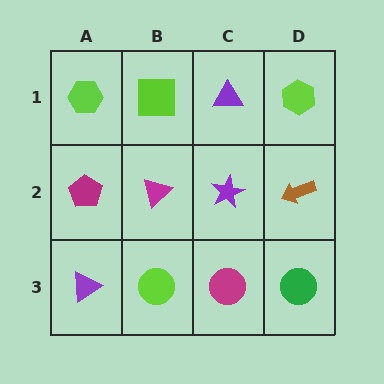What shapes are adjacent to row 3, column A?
A magenta pentagon (row 2, column A), a lime circle (row 3, column B).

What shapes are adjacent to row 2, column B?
A lime square (row 1, column B), a lime circle (row 3, column B), a magenta pentagon (row 2, column A), a purple star (row 2, column C).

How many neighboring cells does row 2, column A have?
3.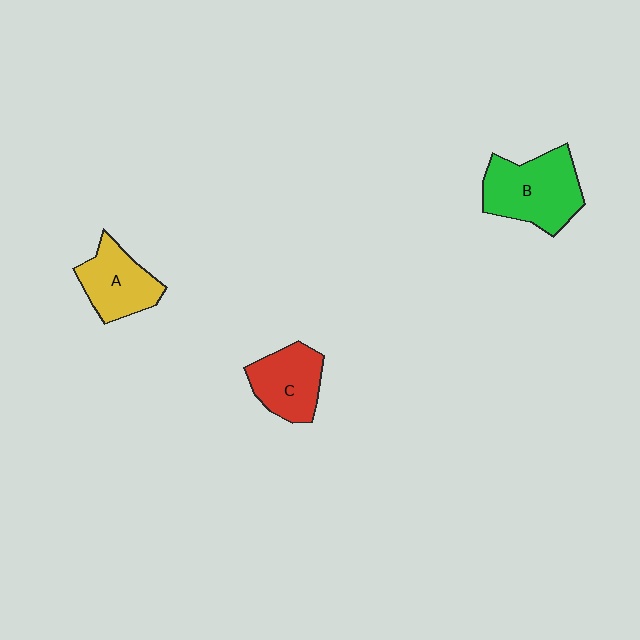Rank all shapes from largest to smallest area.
From largest to smallest: B (green), A (yellow), C (red).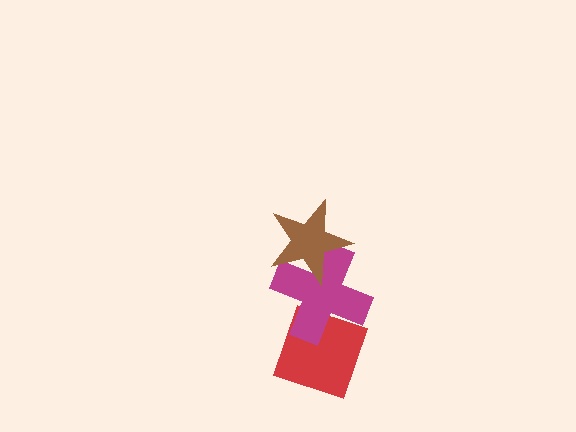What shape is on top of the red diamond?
The magenta cross is on top of the red diamond.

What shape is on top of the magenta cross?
The brown star is on top of the magenta cross.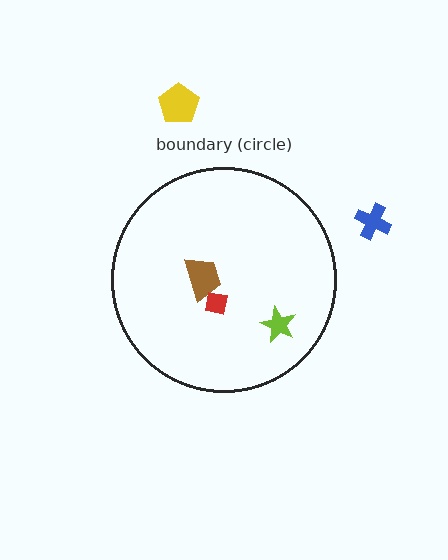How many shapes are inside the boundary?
3 inside, 2 outside.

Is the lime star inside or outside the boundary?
Inside.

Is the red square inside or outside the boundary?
Inside.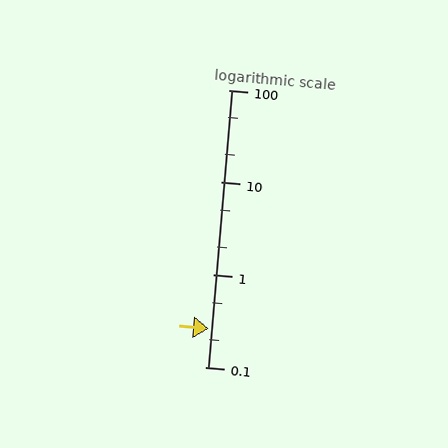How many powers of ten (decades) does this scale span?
The scale spans 3 decades, from 0.1 to 100.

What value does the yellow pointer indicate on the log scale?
The pointer indicates approximately 0.26.